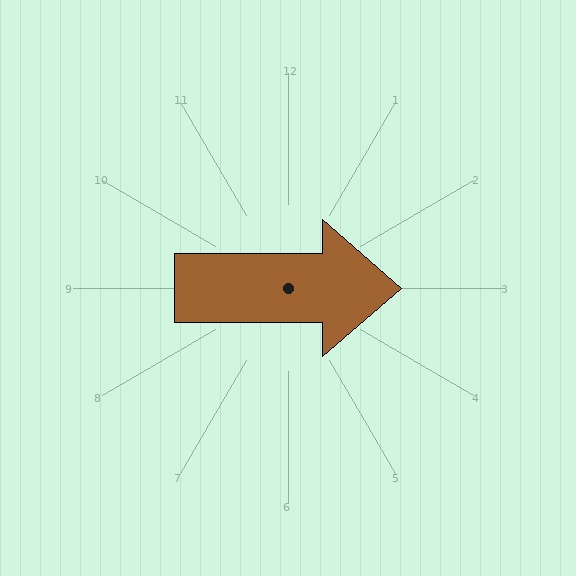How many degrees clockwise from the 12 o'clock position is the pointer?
Approximately 90 degrees.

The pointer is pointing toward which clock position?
Roughly 3 o'clock.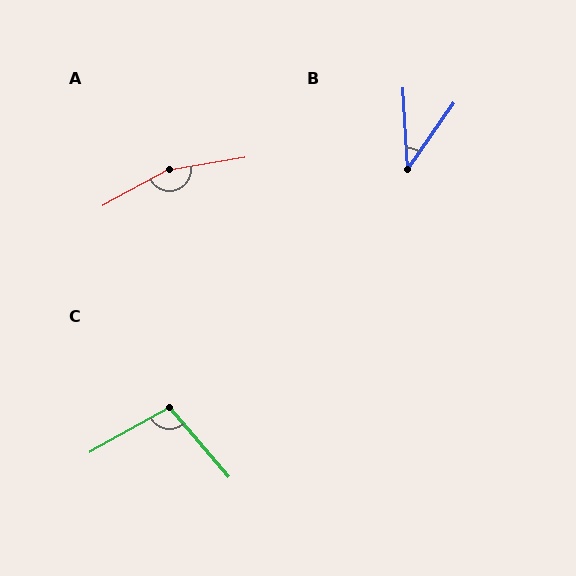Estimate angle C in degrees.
Approximately 101 degrees.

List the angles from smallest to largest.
B (38°), C (101°), A (161°).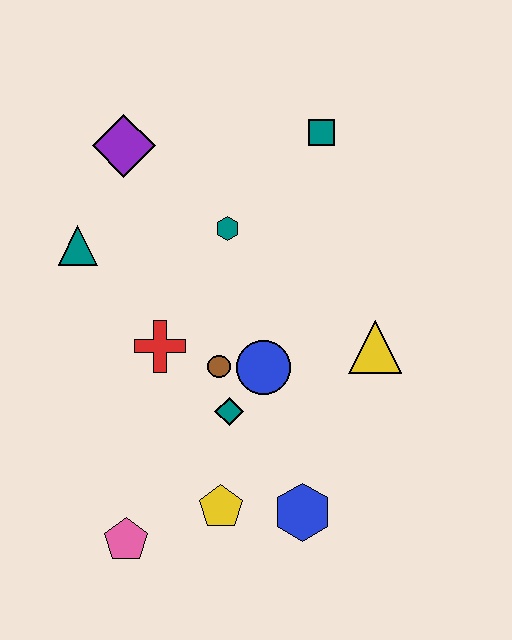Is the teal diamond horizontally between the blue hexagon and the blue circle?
No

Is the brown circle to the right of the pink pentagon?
Yes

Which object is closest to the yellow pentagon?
The blue hexagon is closest to the yellow pentagon.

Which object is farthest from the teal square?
The pink pentagon is farthest from the teal square.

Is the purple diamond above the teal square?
No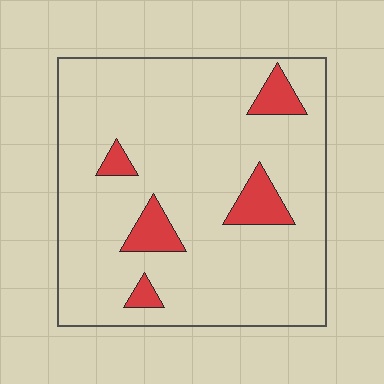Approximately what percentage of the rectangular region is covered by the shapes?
Approximately 10%.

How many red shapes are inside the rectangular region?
5.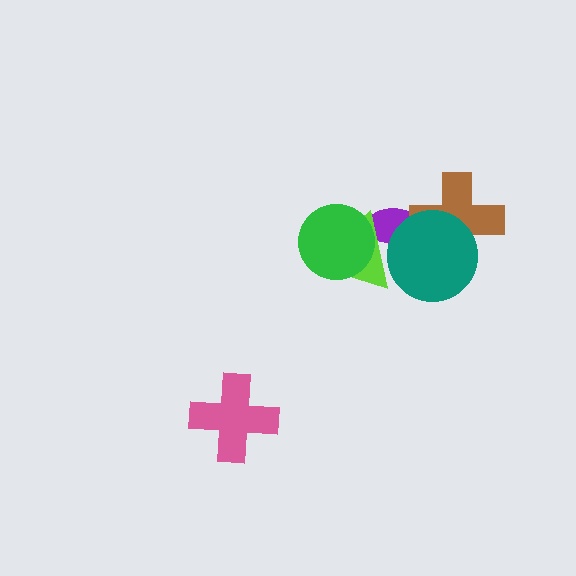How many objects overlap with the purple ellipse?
3 objects overlap with the purple ellipse.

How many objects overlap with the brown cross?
2 objects overlap with the brown cross.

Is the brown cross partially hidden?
Yes, it is partially covered by another shape.